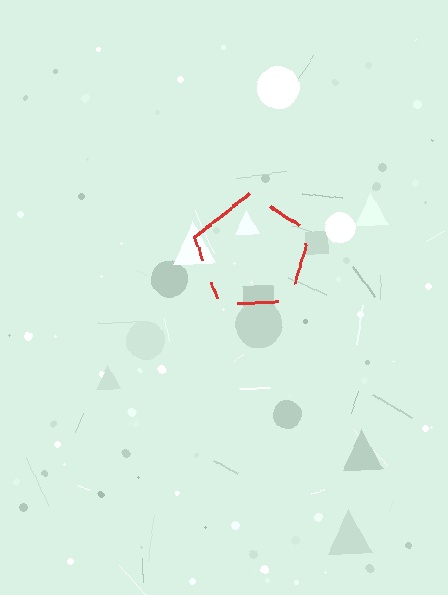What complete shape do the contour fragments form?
The contour fragments form a pentagon.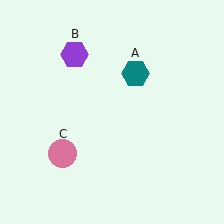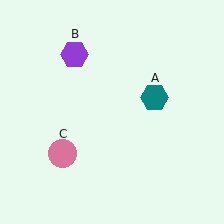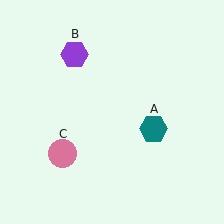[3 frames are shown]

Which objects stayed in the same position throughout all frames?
Purple hexagon (object B) and pink circle (object C) remained stationary.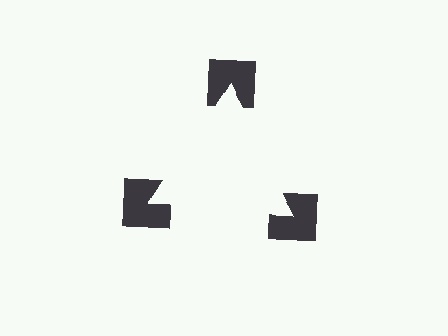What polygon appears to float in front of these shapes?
An illusory triangle — its edges are inferred from the aligned wedge cuts in the notched squares, not physically drawn.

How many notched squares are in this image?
There are 3 — one at each vertex of the illusory triangle.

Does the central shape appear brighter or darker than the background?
It typically appears slightly brighter than the background, even though no actual brightness change is drawn.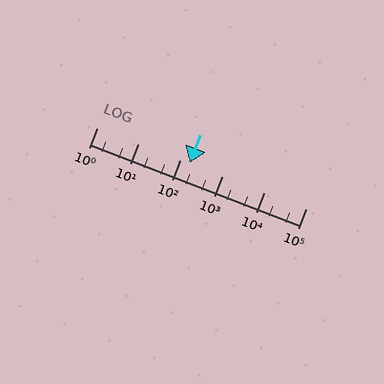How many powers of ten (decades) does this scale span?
The scale spans 5 decades, from 1 to 100000.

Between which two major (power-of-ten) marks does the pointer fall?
The pointer is between 100 and 1000.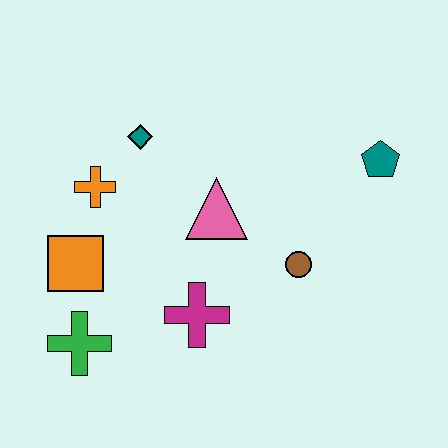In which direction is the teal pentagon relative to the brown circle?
The teal pentagon is above the brown circle.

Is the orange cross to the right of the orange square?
Yes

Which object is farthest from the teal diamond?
The teal pentagon is farthest from the teal diamond.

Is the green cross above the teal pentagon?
No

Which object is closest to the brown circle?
The pink triangle is closest to the brown circle.